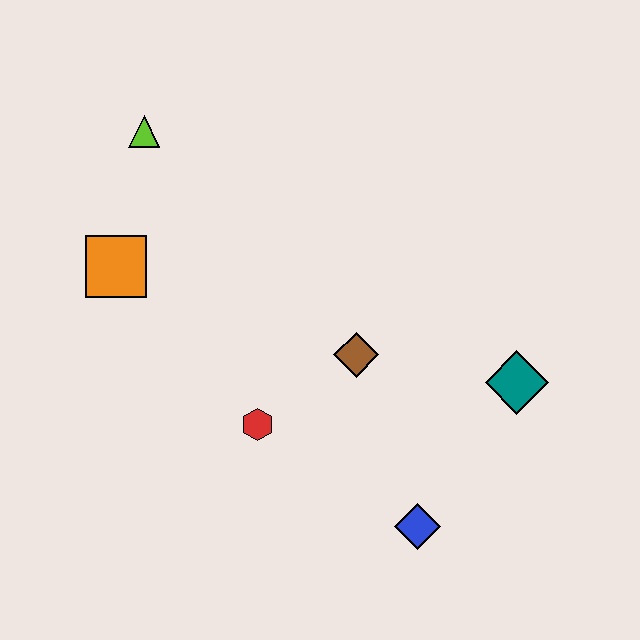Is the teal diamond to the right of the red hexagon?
Yes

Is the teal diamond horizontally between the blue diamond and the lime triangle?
No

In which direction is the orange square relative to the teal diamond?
The orange square is to the left of the teal diamond.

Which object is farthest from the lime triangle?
The blue diamond is farthest from the lime triangle.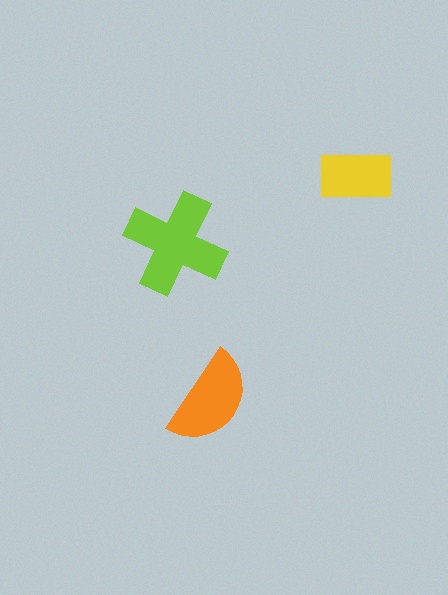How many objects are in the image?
There are 3 objects in the image.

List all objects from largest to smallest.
The lime cross, the orange semicircle, the yellow rectangle.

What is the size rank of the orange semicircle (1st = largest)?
2nd.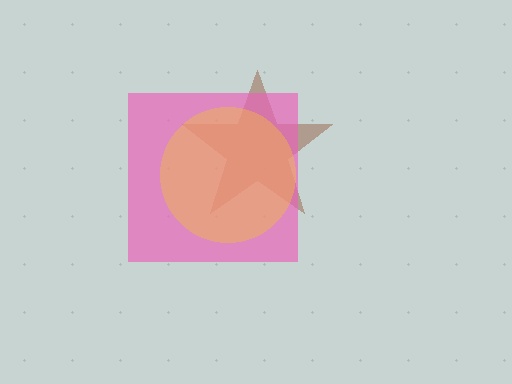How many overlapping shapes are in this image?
There are 3 overlapping shapes in the image.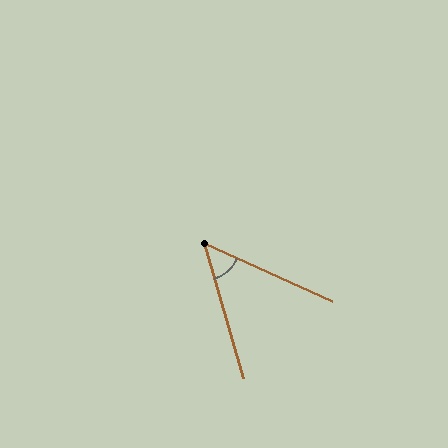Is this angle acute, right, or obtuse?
It is acute.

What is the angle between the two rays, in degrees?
Approximately 50 degrees.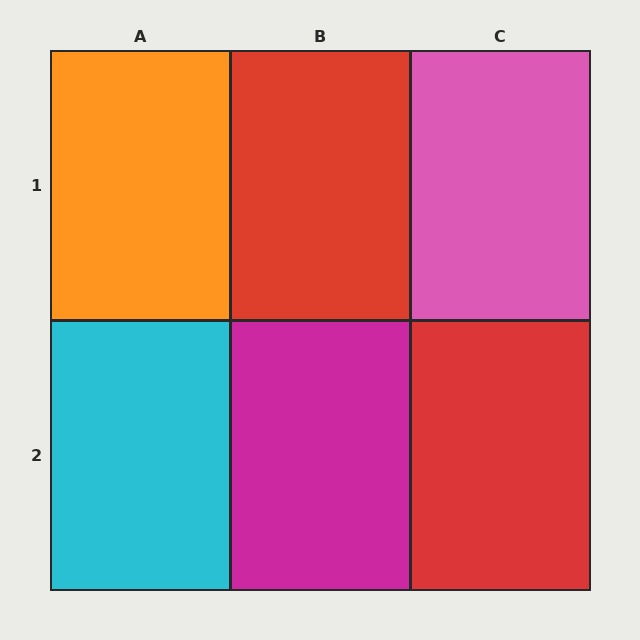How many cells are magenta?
1 cell is magenta.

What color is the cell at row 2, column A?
Cyan.